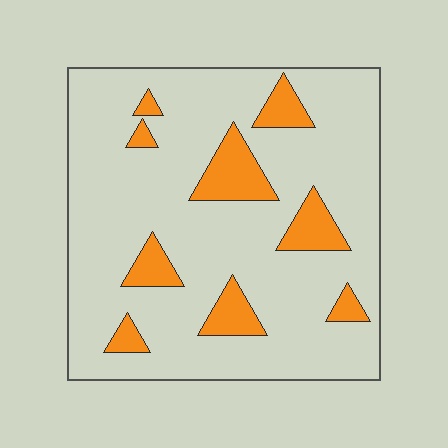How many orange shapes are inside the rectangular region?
9.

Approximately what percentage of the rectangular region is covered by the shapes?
Approximately 15%.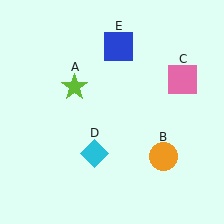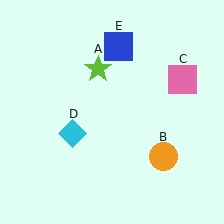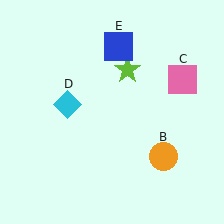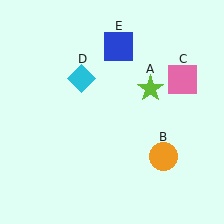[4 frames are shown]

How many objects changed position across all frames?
2 objects changed position: lime star (object A), cyan diamond (object D).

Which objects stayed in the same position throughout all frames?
Orange circle (object B) and pink square (object C) and blue square (object E) remained stationary.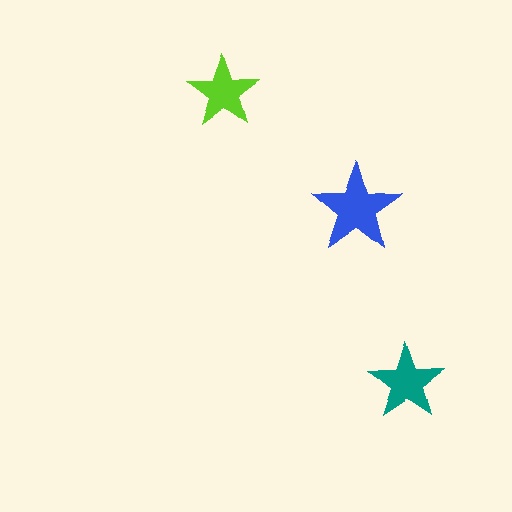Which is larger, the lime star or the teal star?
The teal one.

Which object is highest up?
The lime star is topmost.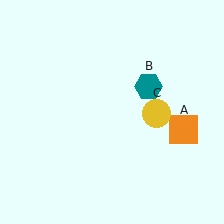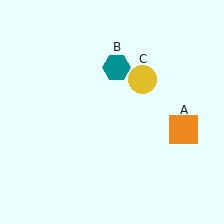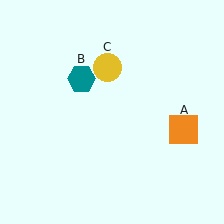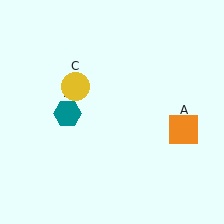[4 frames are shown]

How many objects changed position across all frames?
2 objects changed position: teal hexagon (object B), yellow circle (object C).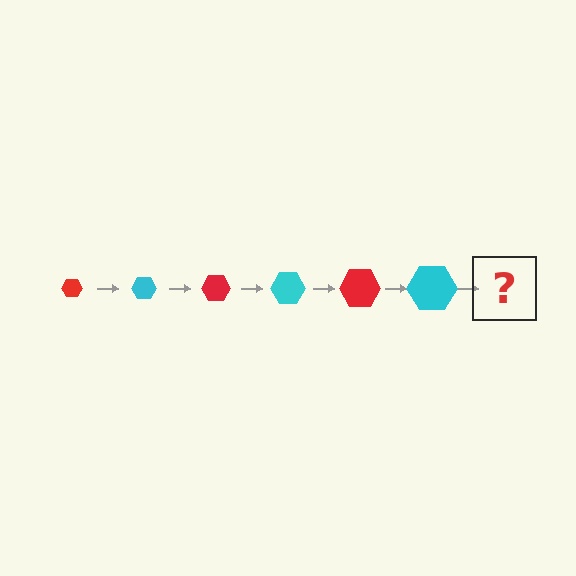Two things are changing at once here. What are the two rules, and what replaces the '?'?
The two rules are that the hexagon grows larger each step and the color cycles through red and cyan. The '?' should be a red hexagon, larger than the previous one.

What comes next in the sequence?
The next element should be a red hexagon, larger than the previous one.